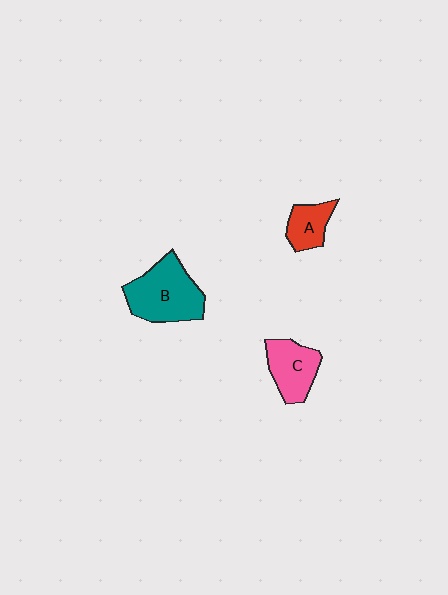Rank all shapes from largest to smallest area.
From largest to smallest: B (teal), C (pink), A (red).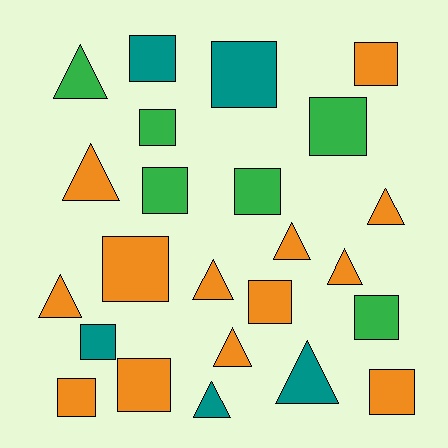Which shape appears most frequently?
Square, with 14 objects.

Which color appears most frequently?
Orange, with 13 objects.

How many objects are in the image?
There are 24 objects.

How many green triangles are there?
There is 1 green triangle.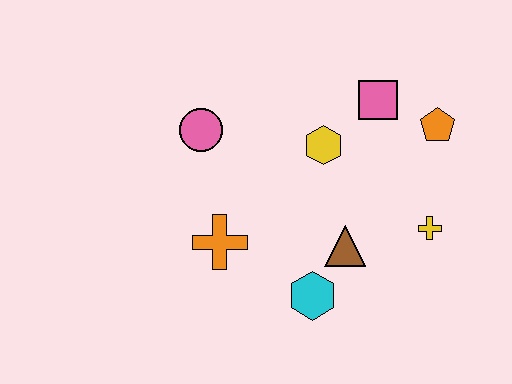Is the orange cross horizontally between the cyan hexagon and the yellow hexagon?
No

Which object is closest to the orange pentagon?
The pink square is closest to the orange pentagon.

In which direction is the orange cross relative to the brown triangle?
The orange cross is to the left of the brown triangle.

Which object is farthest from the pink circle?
The yellow cross is farthest from the pink circle.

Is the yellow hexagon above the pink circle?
No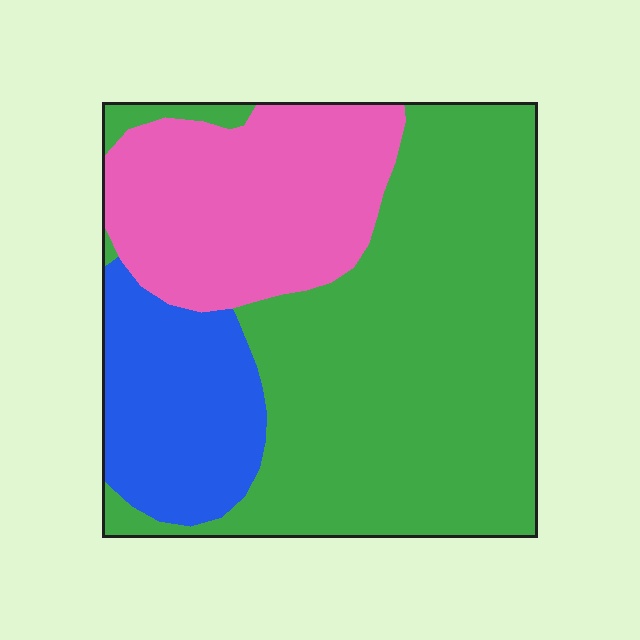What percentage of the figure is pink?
Pink covers around 25% of the figure.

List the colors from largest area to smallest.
From largest to smallest: green, pink, blue.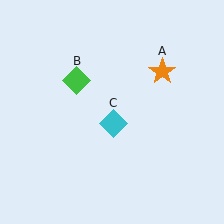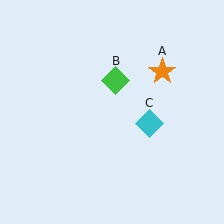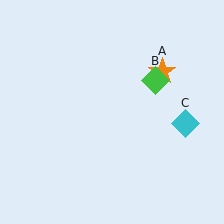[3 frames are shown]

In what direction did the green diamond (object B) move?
The green diamond (object B) moved right.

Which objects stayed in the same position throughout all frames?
Orange star (object A) remained stationary.